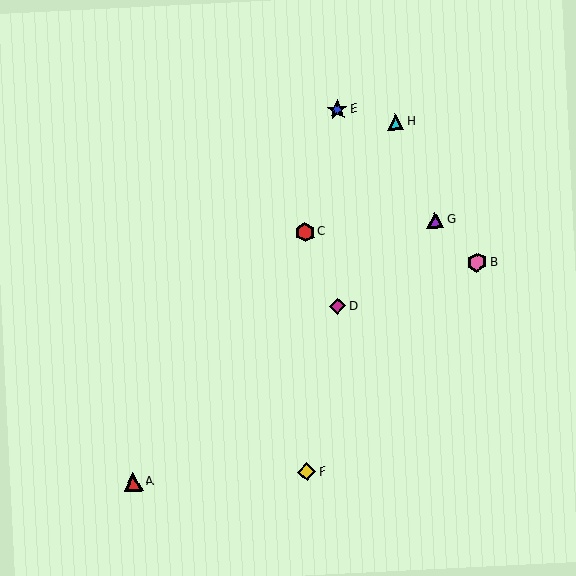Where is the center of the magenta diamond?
The center of the magenta diamond is at (338, 306).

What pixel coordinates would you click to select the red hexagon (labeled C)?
Click at (305, 232) to select the red hexagon C.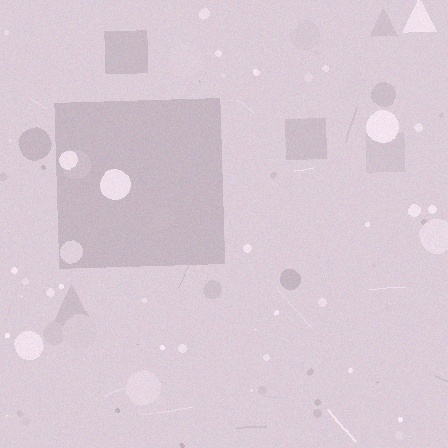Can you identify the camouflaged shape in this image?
The camouflaged shape is a square.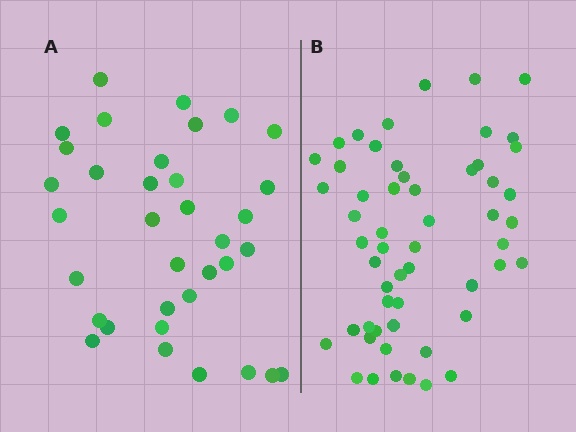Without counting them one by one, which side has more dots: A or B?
Region B (the right region) has more dots.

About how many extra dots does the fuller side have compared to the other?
Region B has approximately 20 more dots than region A.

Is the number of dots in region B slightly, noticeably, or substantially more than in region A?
Region B has substantially more. The ratio is roughly 1.6 to 1.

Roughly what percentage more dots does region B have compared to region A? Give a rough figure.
About 55% more.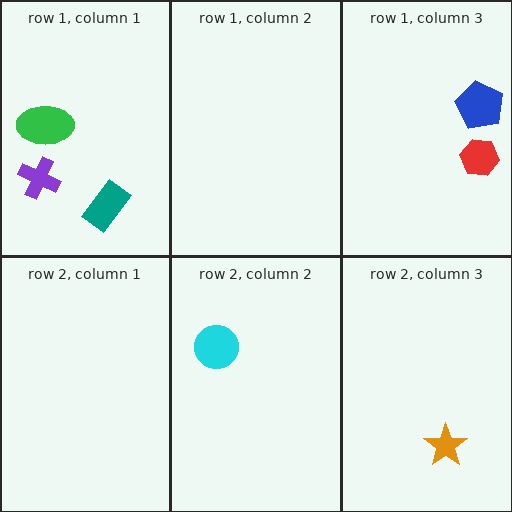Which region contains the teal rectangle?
The row 1, column 1 region.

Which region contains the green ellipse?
The row 1, column 1 region.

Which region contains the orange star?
The row 2, column 3 region.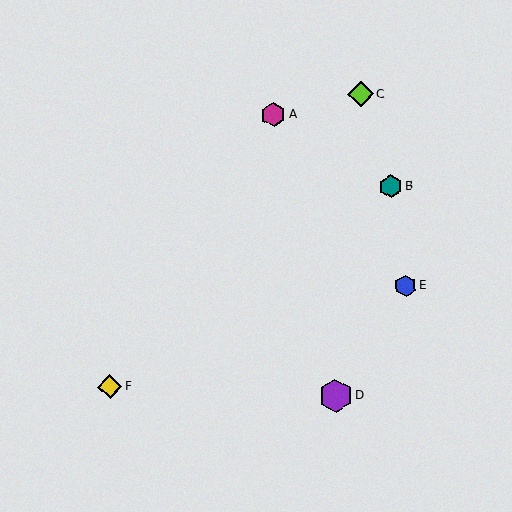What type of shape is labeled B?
Shape B is a teal hexagon.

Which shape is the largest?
The purple hexagon (labeled D) is the largest.